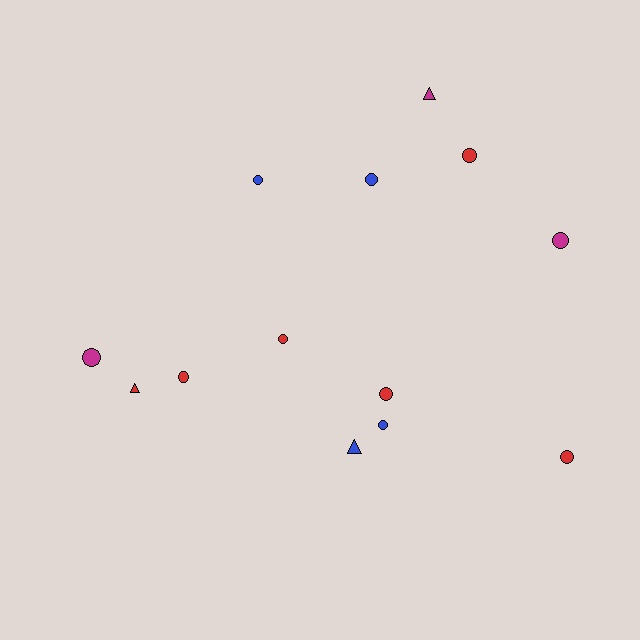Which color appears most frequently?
Red, with 6 objects.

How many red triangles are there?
There is 1 red triangle.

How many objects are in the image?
There are 13 objects.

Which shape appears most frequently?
Circle, with 10 objects.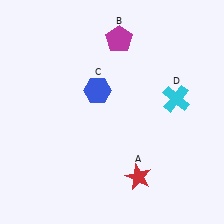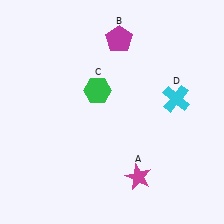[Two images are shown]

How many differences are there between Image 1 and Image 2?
There are 2 differences between the two images.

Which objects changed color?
A changed from red to magenta. C changed from blue to green.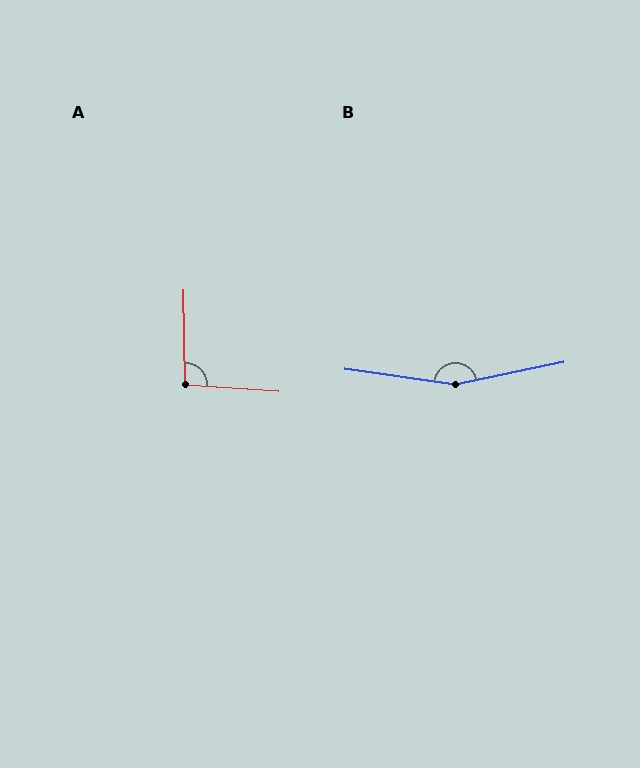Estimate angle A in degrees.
Approximately 95 degrees.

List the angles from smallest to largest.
A (95°), B (160°).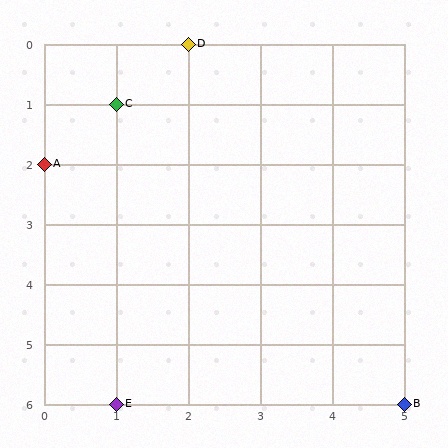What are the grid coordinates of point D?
Point D is at grid coordinates (2, 0).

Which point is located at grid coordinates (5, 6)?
Point B is at (5, 6).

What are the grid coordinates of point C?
Point C is at grid coordinates (1, 1).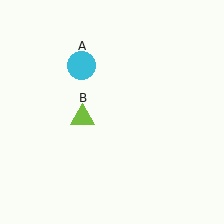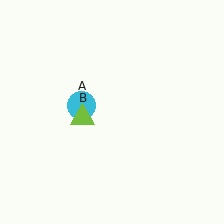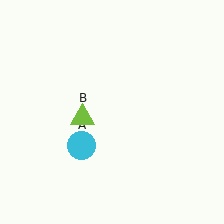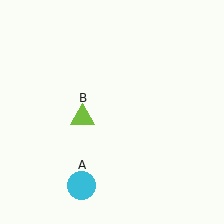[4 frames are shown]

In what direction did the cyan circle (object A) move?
The cyan circle (object A) moved down.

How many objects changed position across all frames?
1 object changed position: cyan circle (object A).